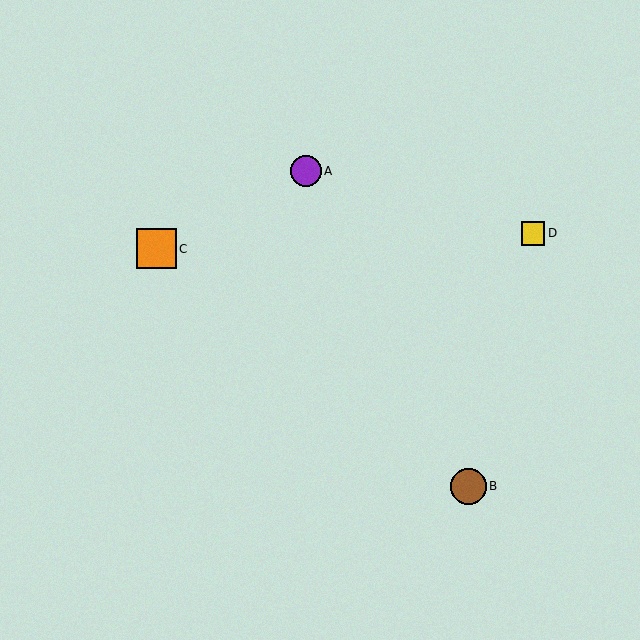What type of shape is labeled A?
Shape A is a purple circle.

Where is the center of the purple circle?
The center of the purple circle is at (306, 171).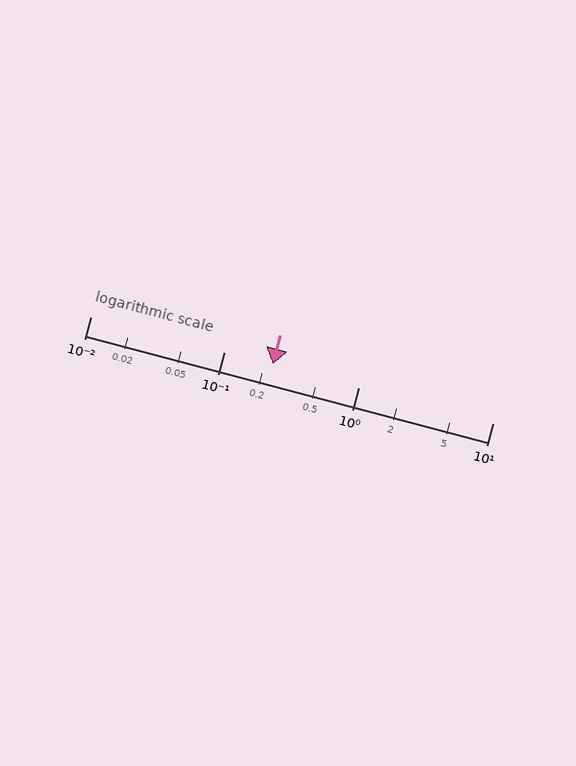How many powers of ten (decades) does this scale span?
The scale spans 3 decades, from 0.01 to 10.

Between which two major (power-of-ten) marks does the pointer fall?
The pointer is between 0.1 and 1.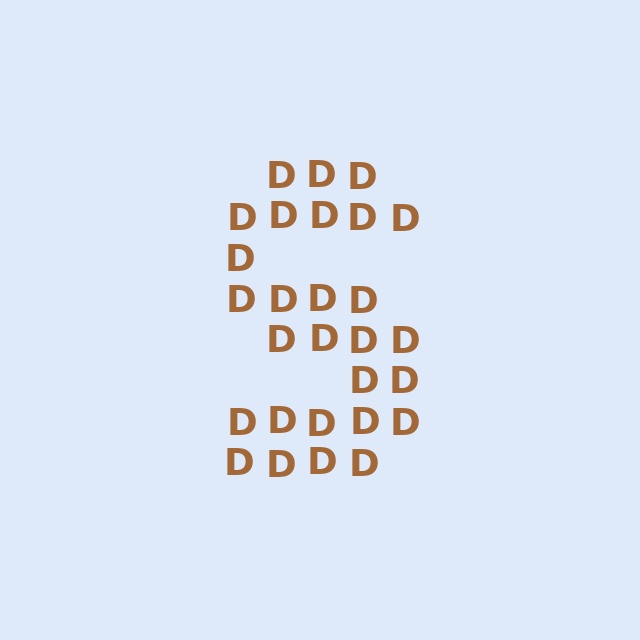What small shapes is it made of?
It is made of small letter D's.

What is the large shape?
The large shape is the letter S.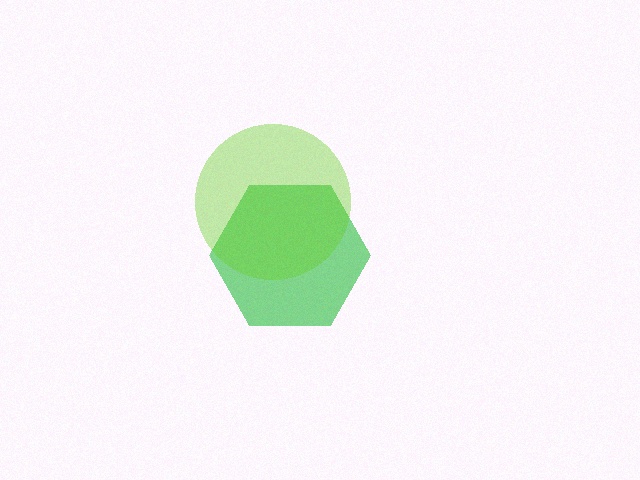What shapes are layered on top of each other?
The layered shapes are: a green hexagon, a lime circle.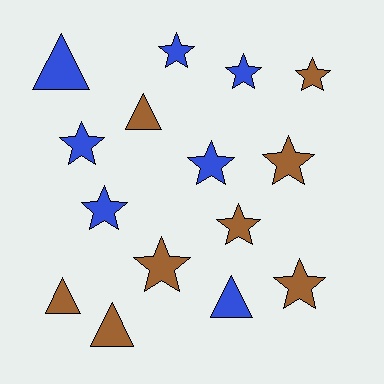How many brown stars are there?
There are 5 brown stars.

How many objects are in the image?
There are 15 objects.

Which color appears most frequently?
Brown, with 8 objects.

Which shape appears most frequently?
Star, with 10 objects.